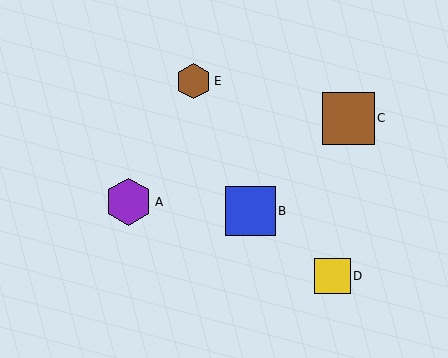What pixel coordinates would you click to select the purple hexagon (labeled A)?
Click at (128, 202) to select the purple hexagon A.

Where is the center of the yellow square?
The center of the yellow square is at (332, 276).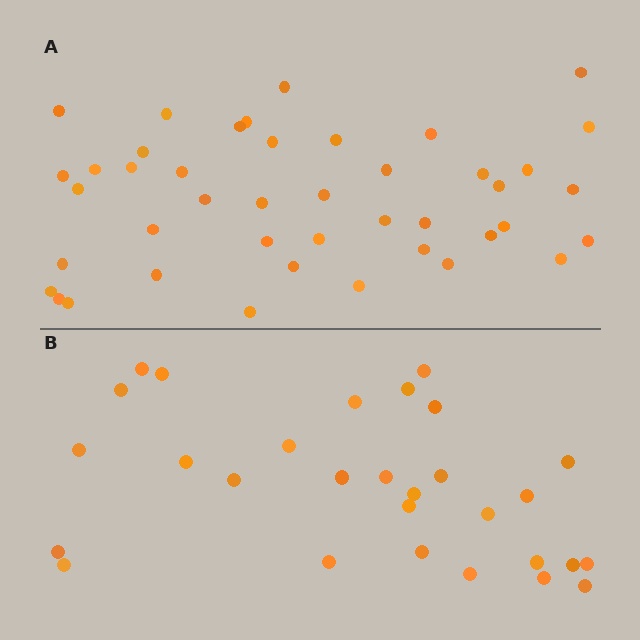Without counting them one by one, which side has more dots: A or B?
Region A (the top region) has more dots.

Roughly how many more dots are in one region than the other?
Region A has approximately 15 more dots than region B.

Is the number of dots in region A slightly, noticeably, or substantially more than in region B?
Region A has substantially more. The ratio is roughly 1.5 to 1.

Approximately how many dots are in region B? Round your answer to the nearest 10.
About 30 dots. (The exact count is 29, which rounds to 30.)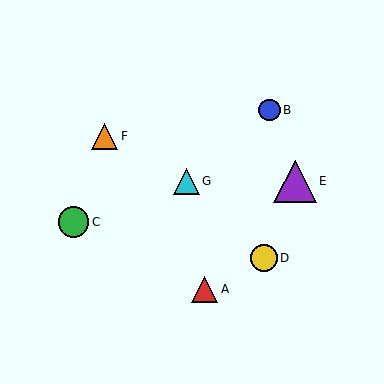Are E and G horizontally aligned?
Yes, both are at y≈181.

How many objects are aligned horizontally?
2 objects (E, G) are aligned horizontally.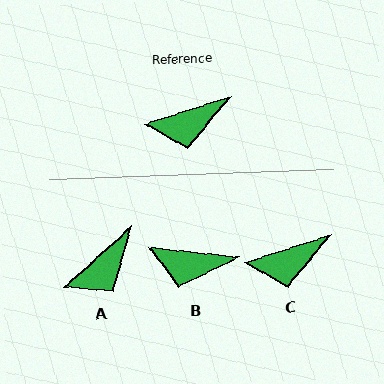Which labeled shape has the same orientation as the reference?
C.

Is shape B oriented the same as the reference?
No, it is off by about 24 degrees.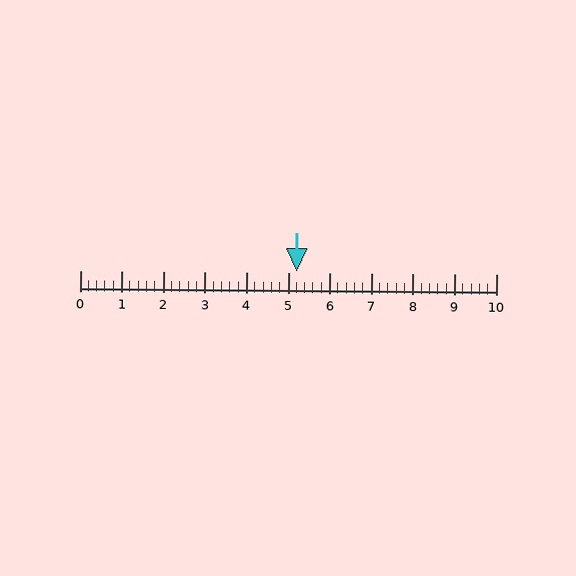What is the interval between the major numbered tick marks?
The major tick marks are spaced 1 units apart.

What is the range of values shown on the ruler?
The ruler shows values from 0 to 10.